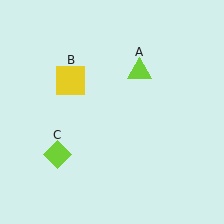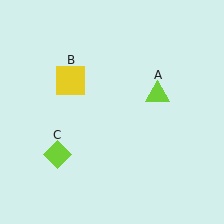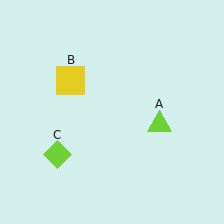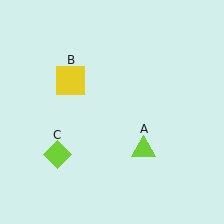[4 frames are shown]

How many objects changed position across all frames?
1 object changed position: lime triangle (object A).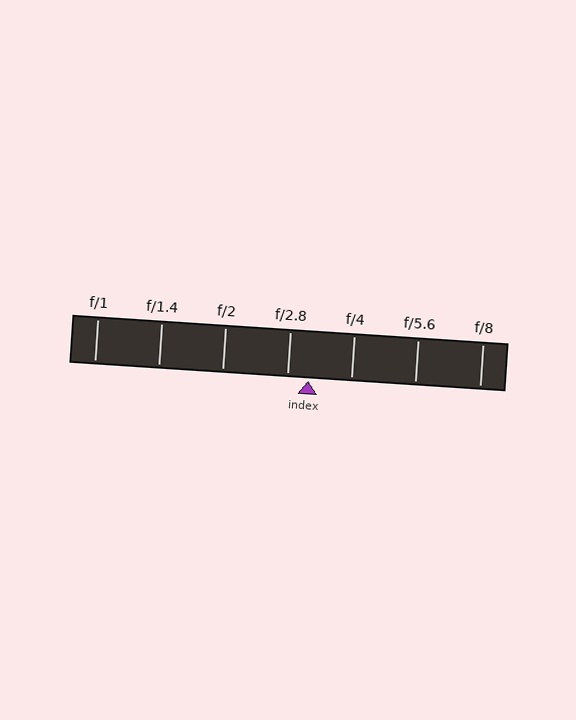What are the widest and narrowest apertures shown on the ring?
The widest aperture shown is f/1 and the narrowest is f/8.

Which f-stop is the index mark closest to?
The index mark is closest to f/2.8.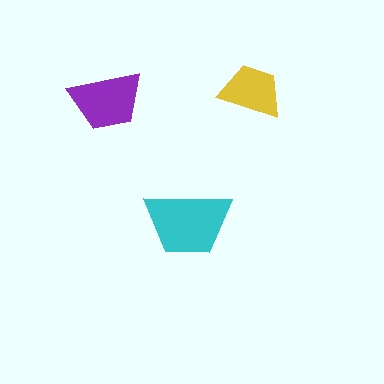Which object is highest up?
The yellow trapezoid is topmost.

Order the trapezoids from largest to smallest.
the cyan one, the purple one, the yellow one.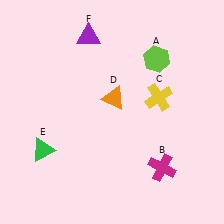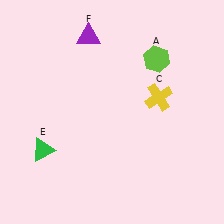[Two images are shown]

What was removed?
The orange triangle (D), the magenta cross (B) were removed in Image 2.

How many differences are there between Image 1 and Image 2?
There are 2 differences between the two images.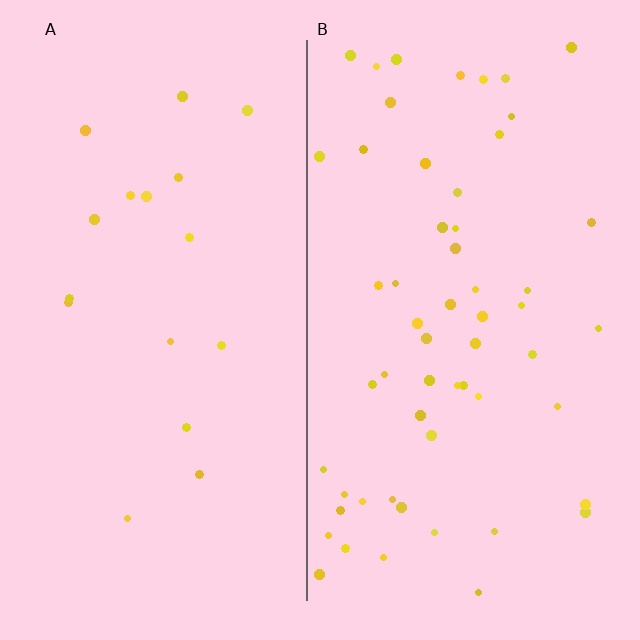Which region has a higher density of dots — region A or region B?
B (the right).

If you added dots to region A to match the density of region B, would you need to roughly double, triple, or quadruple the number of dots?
Approximately triple.